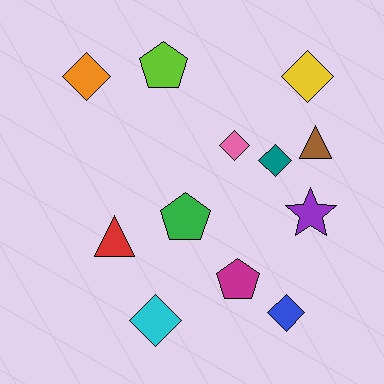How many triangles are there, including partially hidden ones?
There are 2 triangles.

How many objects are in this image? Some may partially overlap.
There are 12 objects.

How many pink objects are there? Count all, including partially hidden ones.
There is 1 pink object.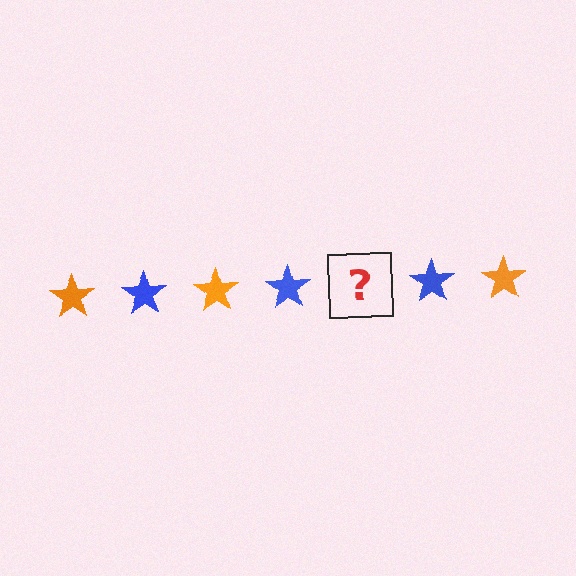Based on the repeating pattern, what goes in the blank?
The blank should be an orange star.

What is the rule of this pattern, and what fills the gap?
The rule is that the pattern cycles through orange, blue stars. The gap should be filled with an orange star.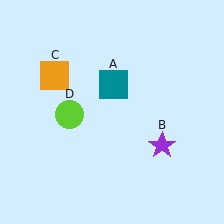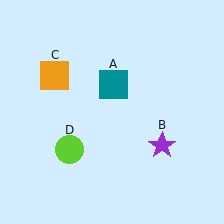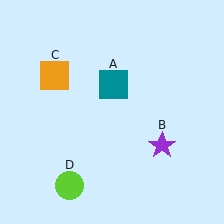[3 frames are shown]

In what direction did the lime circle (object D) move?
The lime circle (object D) moved down.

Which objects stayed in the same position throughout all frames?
Teal square (object A) and purple star (object B) and orange square (object C) remained stationary.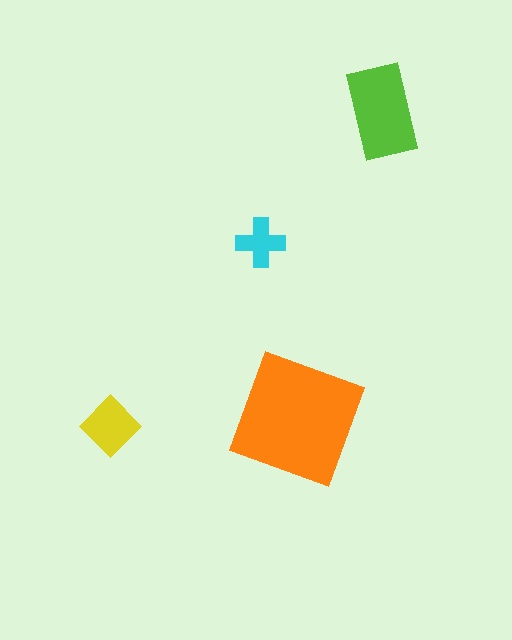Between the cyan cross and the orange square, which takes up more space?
The orange square.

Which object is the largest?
The orange square.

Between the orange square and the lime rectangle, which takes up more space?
The orange square.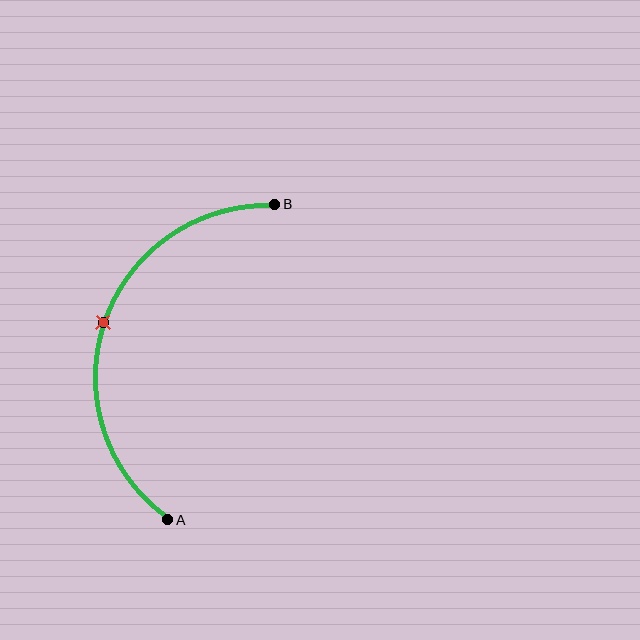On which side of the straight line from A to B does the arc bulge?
The arc bulges to the left of the straight line connecting A and B.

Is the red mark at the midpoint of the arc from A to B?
Yes. The red mark lies on the arc at equal arc-length from both A and B — it is the arc midpoint.